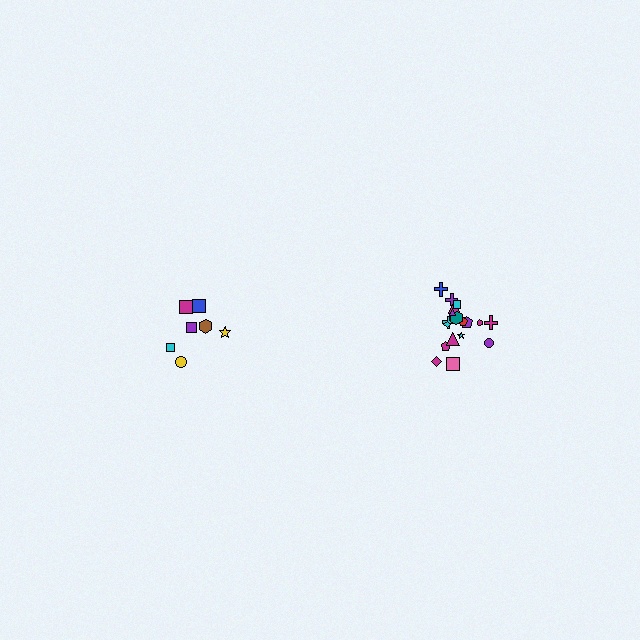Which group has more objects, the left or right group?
The right group.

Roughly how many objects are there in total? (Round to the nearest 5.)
Roughly 25 objects in total.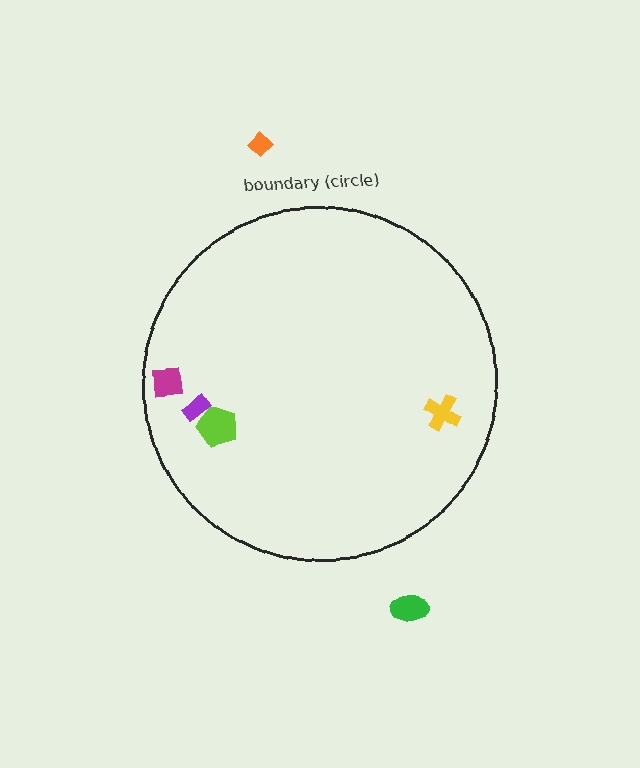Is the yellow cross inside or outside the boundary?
Inside.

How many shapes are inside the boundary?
4 inside, 2 outside.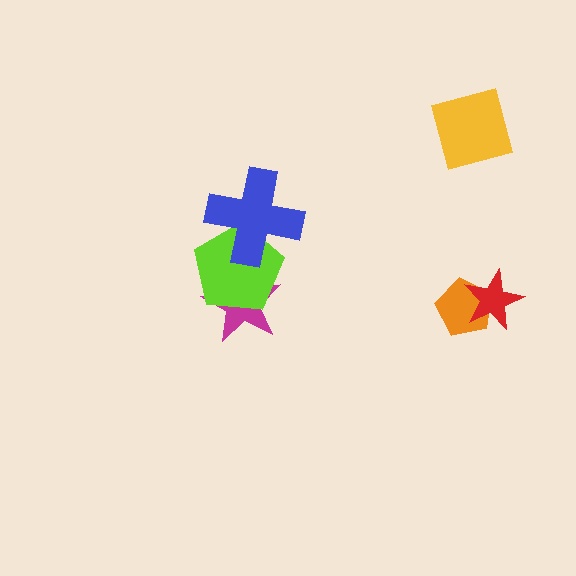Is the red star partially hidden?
No, no other shape covers it.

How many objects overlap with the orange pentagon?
1 object overlaps with the orange pentagon.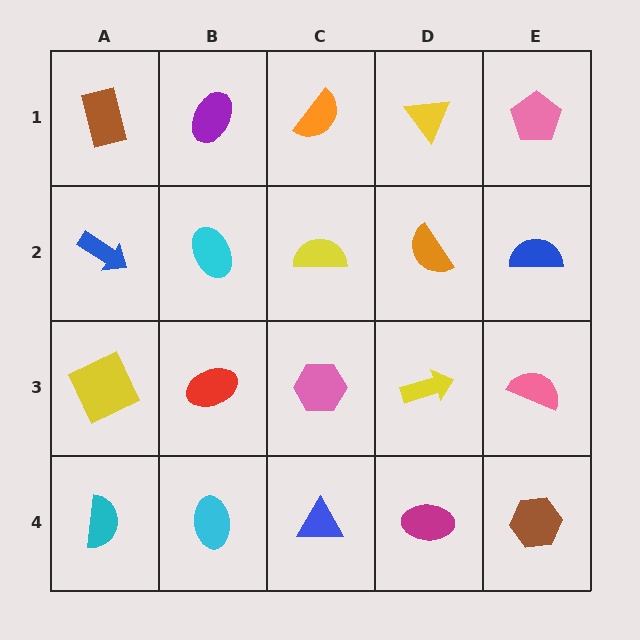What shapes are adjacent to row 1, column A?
A blue arrow (row 2, column A), a purple ellipse (row 1, column B).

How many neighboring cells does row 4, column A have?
2.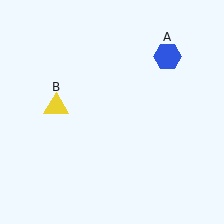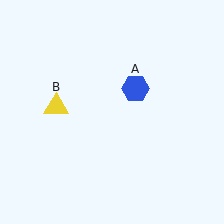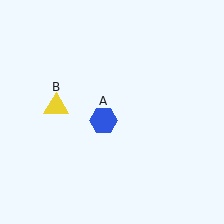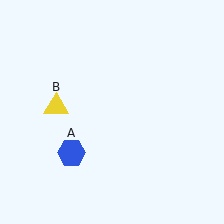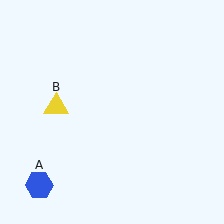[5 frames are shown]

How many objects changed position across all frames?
1 object changed position: blue hexagon (object A).